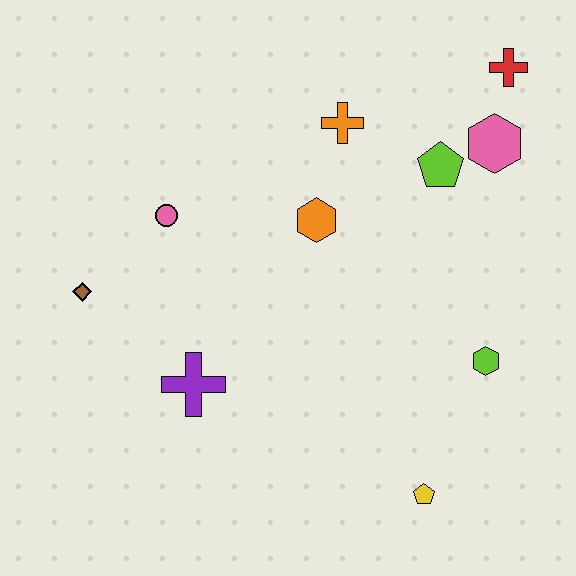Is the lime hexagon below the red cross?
Yes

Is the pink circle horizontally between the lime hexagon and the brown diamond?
Yes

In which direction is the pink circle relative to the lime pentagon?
The pink circle is to the left of the lime pentagon.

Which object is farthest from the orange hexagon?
The yellow pentagon is farthest from the orange hexagon.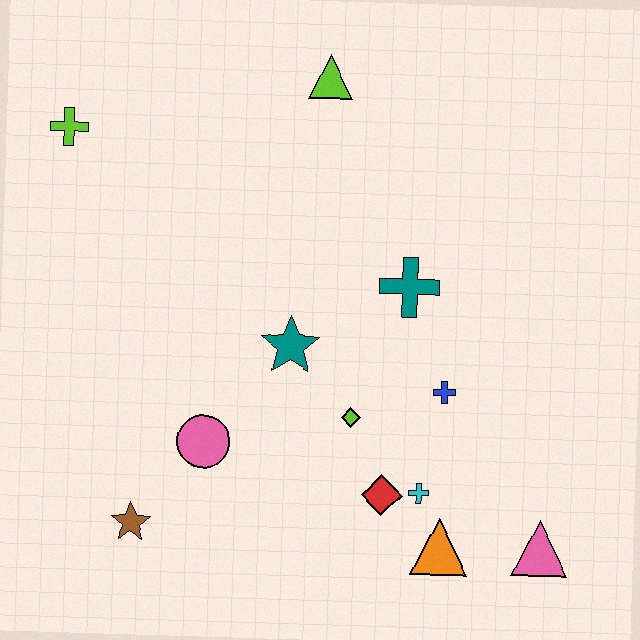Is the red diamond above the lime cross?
No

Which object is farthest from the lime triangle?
The pink triangle is farthest from the lime triangle.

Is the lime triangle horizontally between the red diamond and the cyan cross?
No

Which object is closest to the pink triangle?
The orange triangle is closest to the pink triangle.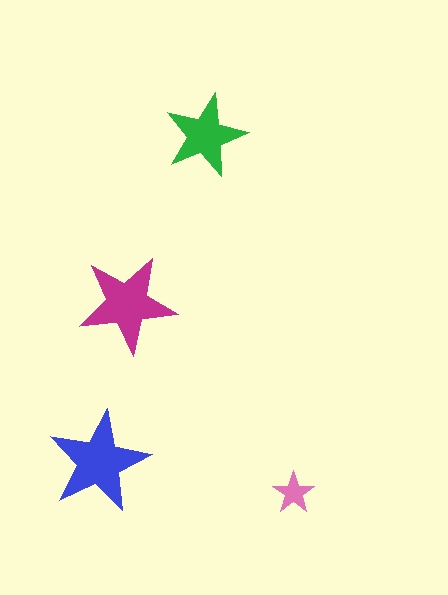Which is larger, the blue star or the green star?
The blue one.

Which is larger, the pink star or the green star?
The green one.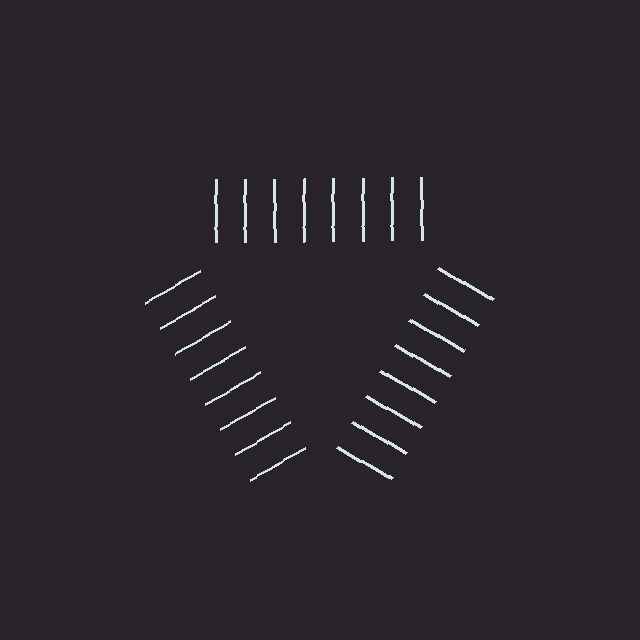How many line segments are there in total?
24 — 8 along each of the 3 edges.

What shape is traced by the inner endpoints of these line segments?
An illusory triangle — the line segments terminate on its edges but no continuous stroke is drawn.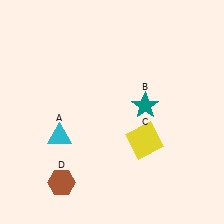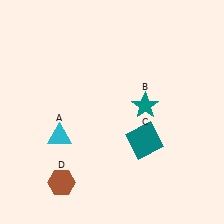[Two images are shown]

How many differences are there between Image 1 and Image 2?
There is 1 difference between the two images.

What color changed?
The square (C) changed from yellow in Image 1 to teal in Image 2.